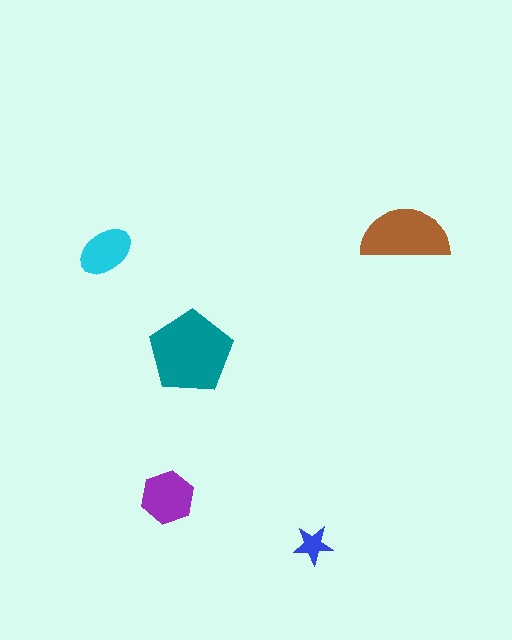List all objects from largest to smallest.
The teal pentagon, the brown semicircle, the purple hexagon, the cyan ellipse, the blue star.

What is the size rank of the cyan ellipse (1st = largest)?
4th.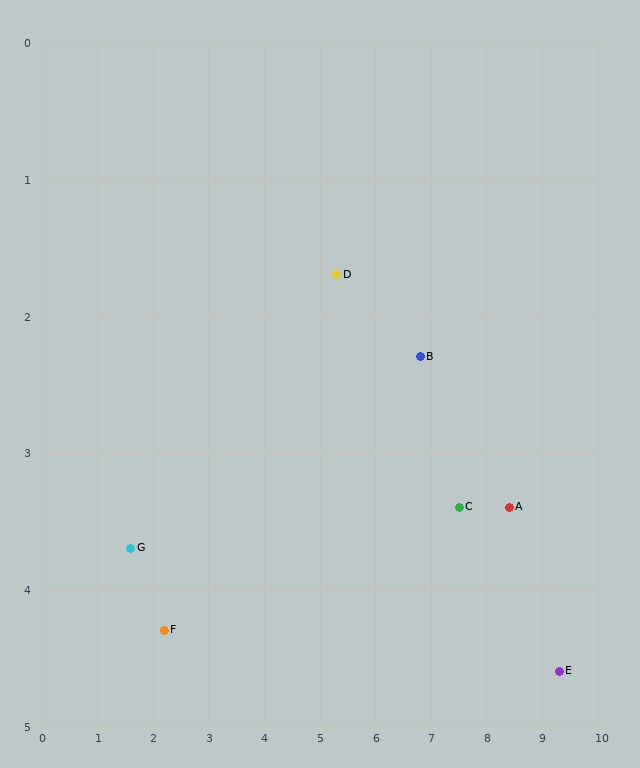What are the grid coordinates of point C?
Point C is at approximately (7.5, 3.4).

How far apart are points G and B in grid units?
Points G and B are about 5.4 grid units apart.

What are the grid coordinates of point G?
Point G is at approximately (1.6, 3.7).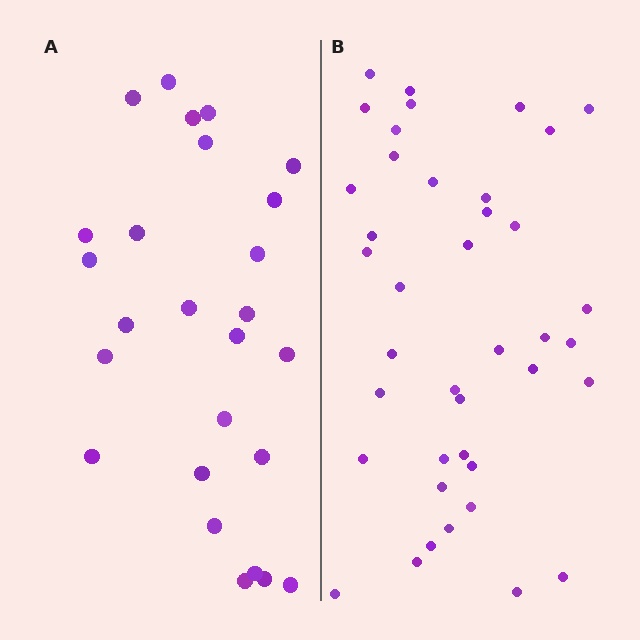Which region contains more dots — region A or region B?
Region B (the right region) has more dots.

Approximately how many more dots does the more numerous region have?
Region B has approximately 15 more dots than region A.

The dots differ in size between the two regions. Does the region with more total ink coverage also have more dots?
No. Region A has more total ink coverage because its dots are larger, but region B actually contains more individual dots. Total area can be misleading — the number of items is what matters here.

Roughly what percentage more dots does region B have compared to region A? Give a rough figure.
About 55% more.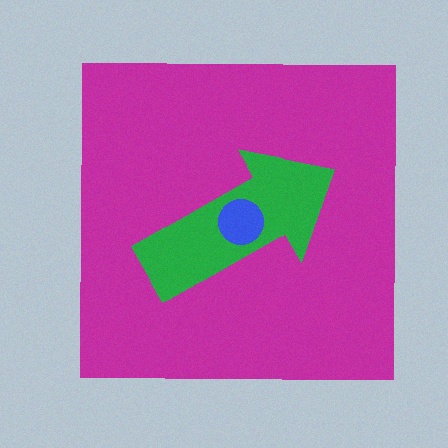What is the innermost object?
The blue circle.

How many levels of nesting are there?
3.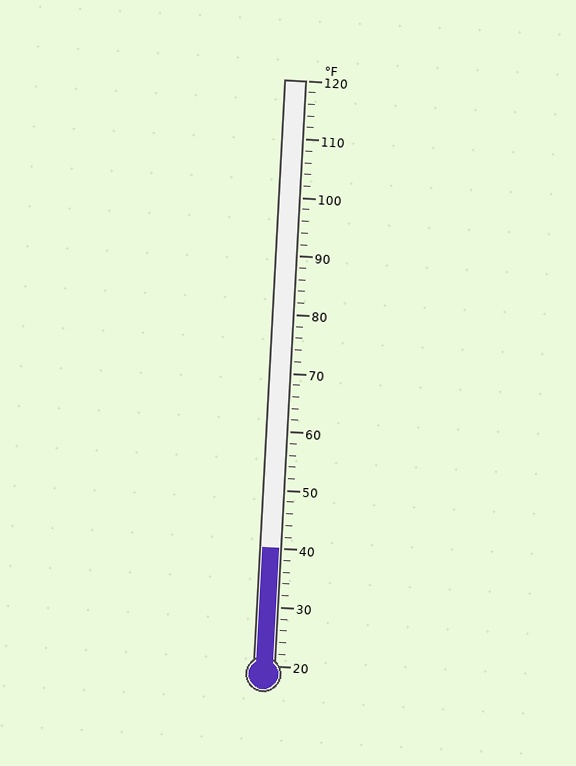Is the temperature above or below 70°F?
The temperature is below 70°F.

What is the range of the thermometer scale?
The thermometer scale ranges from 20°F to 120°F.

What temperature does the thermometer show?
The thermometer shows approximately 40°F.